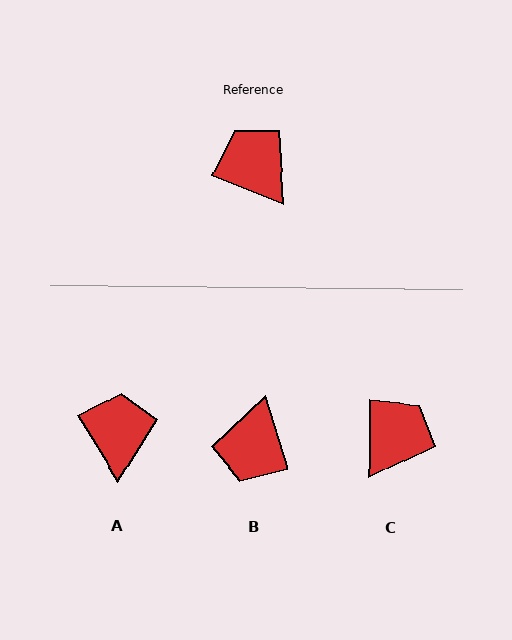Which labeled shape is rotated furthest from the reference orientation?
B, about 129 degrees away.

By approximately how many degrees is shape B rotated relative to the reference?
Approximately 129 degrees counter-clockwise.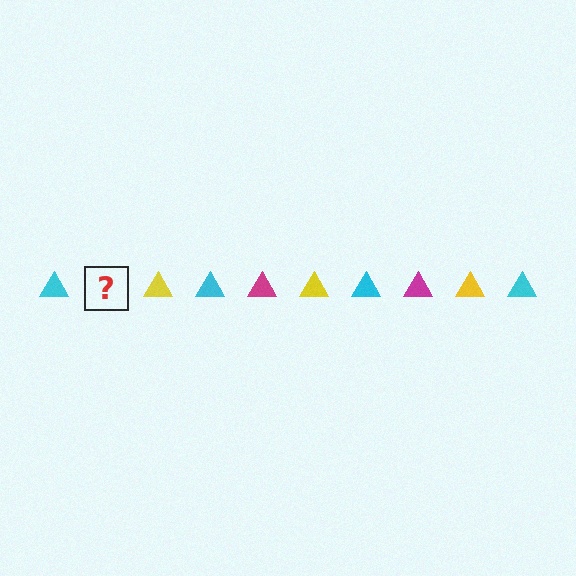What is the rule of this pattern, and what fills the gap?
The rule is that the pattern cycles through cyan, magenta, yellow triangles. The gap should be filled with a magenta triangle.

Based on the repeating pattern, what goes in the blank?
The blank should be a magenta triangle.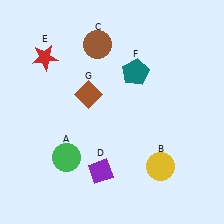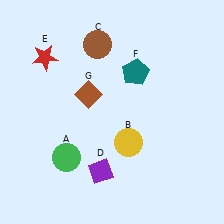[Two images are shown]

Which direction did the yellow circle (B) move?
The yellow circle (B) moved left.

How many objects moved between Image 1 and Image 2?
1 object moved between the two images.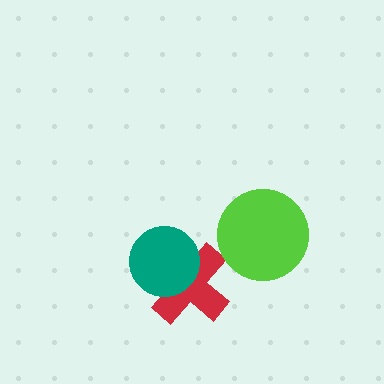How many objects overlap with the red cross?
1 object overlaps with the red cross.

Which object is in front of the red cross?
The teal circle is in front of the red cross.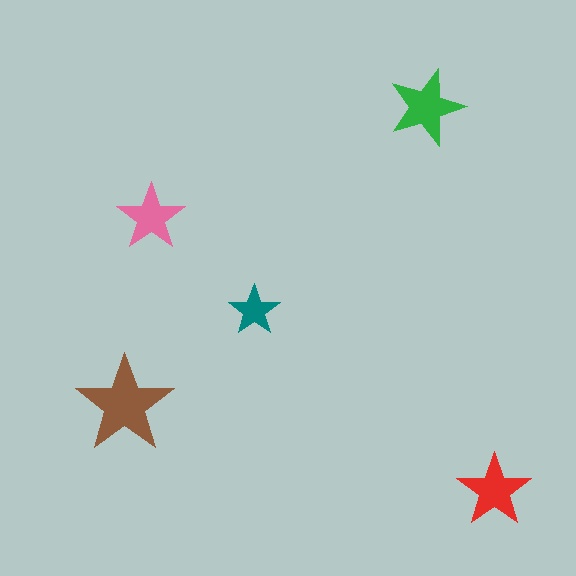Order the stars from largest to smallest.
the brown one, the green one, the red one, the pink one, the teal one.